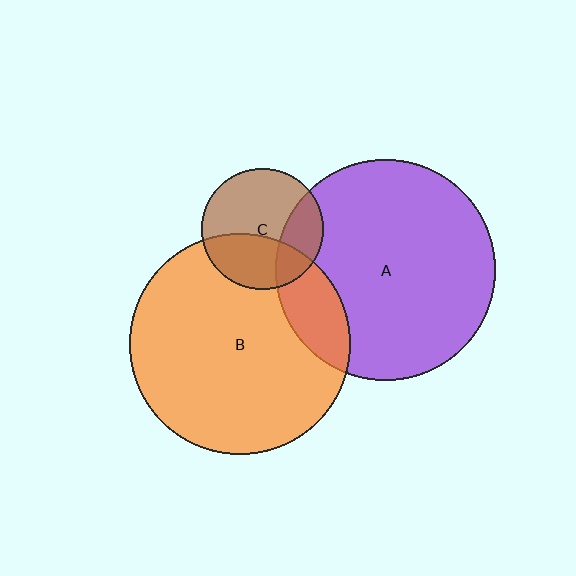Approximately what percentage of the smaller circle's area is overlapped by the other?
Approximately 15%.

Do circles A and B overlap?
Yes.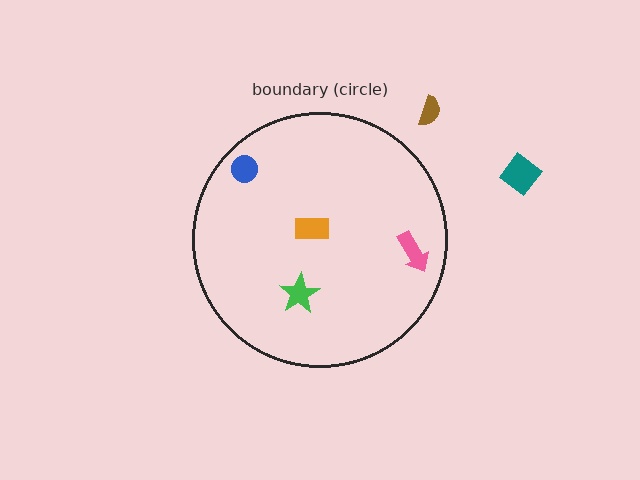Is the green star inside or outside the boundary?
Inside.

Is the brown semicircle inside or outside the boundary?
Outside.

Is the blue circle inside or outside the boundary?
Inside.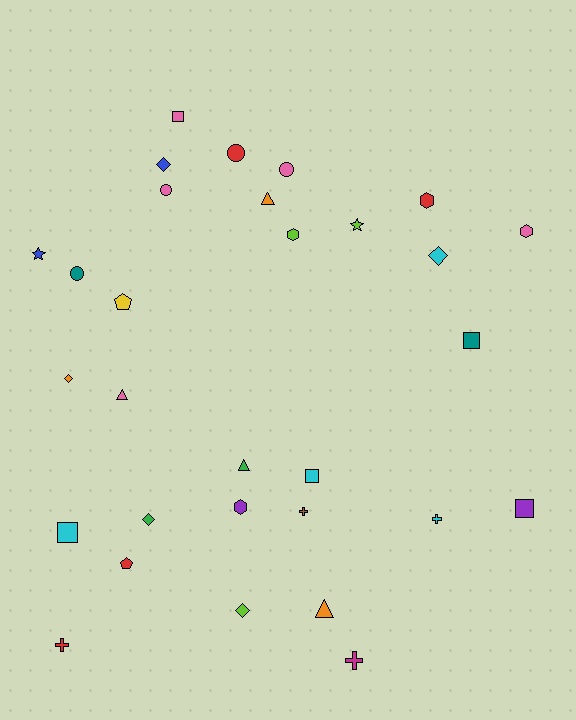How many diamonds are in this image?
There are 5 diamonds.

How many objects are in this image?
There are 30 objects.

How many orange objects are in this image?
There are 3 orange objects.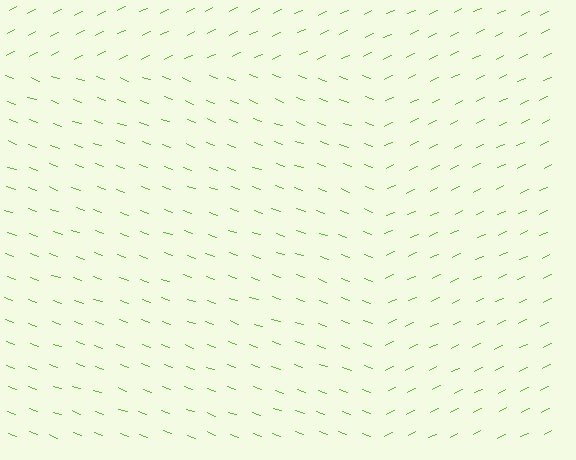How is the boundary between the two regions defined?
The boundary is defined purely by a change in line orientation (approximately 45 degrees difference). All lines are the same color and thickness.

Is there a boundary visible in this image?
Yes, there is a texture boundary formed by a change in line orientation.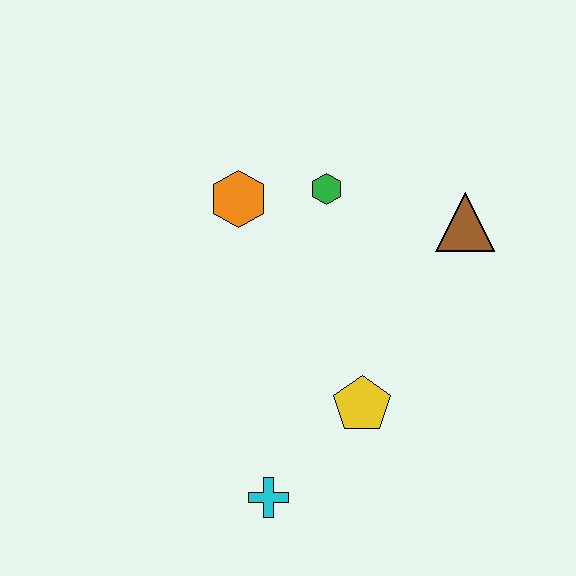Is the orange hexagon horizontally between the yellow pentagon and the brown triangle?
No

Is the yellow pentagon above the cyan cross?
Yes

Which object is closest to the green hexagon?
The orange hexagon is closest to the green hexagon.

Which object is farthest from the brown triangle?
The cyan cross is farthest from the brown triangle.